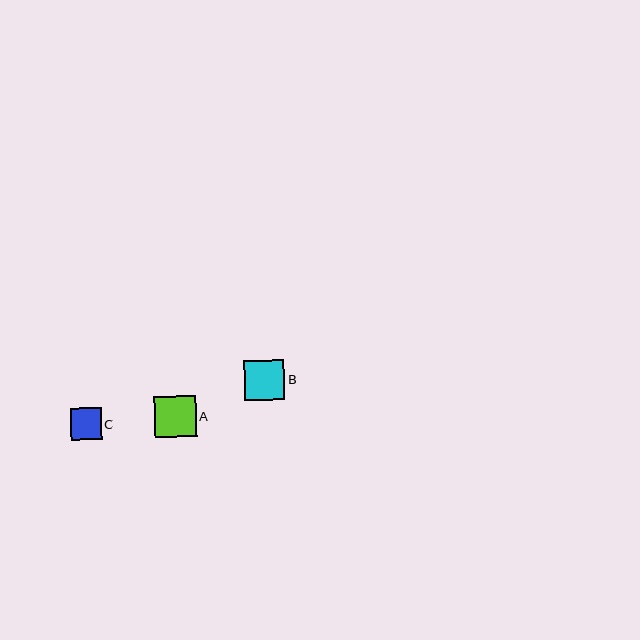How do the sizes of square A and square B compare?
Square A and square B are approximately the same size.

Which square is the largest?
Square A is the largest with a size of approximately 42 pixels.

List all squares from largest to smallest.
From largest to smallest: A, B, C.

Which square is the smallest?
Square C is the smallest with a size of approximately 31 pixels.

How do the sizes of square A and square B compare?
Square A and square B are approximately the same size.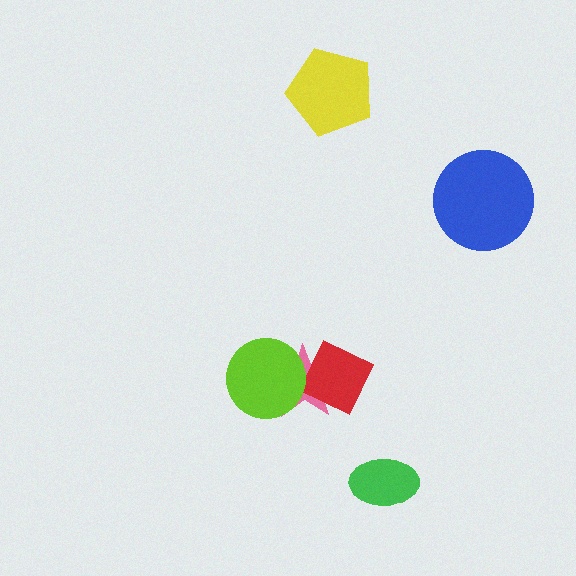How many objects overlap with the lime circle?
1 object overlaps with the lime circle.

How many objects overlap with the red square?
1 object overlaps with the red square.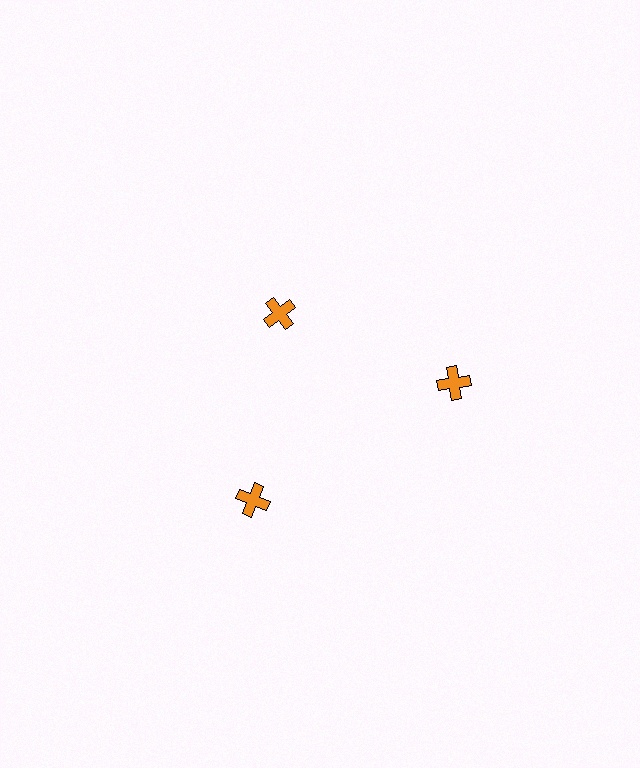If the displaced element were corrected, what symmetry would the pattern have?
It would have 3-fold rotational symmetry — the pattern would map onto itself every 120 degrees.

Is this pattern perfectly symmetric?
No. The 3 orange crosses are arranged in a ring, but one element near the 11 o'clock position is pulled inward toward the center, breaking the 3-fold rotational symmetry.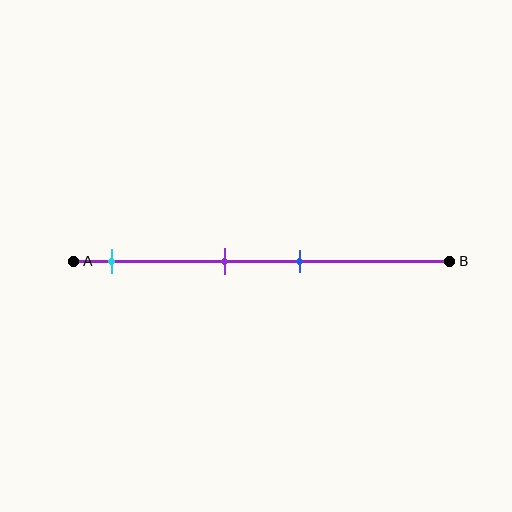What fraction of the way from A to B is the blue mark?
The blue mark is approximately 60% (0.6) of the way from A to B.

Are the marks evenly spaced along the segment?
No, the marks are not evenly spaced.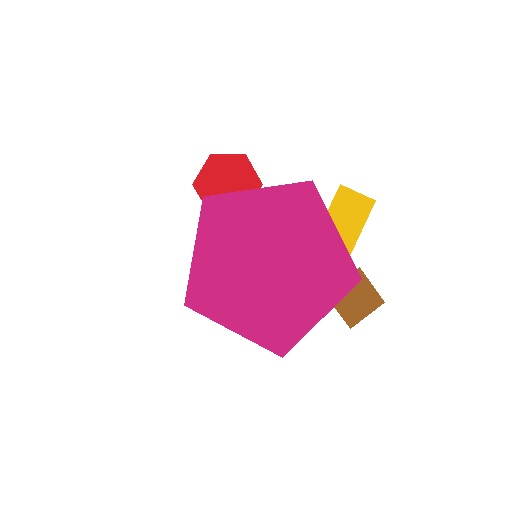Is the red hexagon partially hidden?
Yes, the red hexagon is partially hidden behind the magenta pentagon.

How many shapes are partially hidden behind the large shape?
3 shapes are partially hidden.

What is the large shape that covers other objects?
A magenta pentagon.